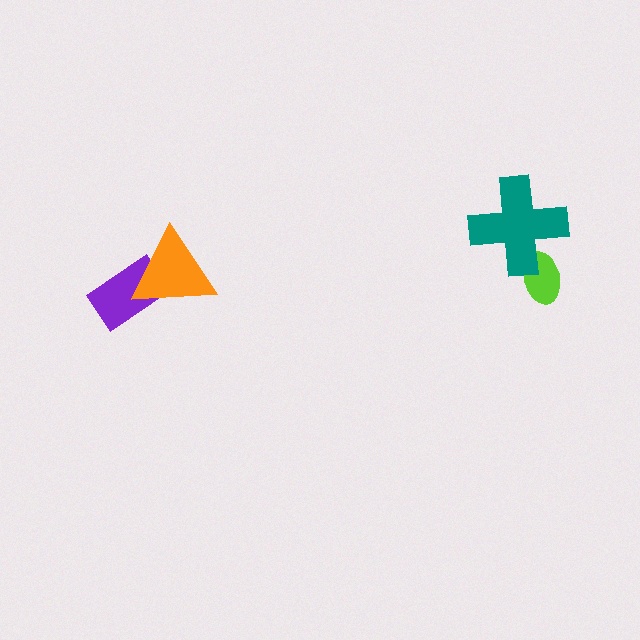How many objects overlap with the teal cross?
1 object overlaps with the teal cross.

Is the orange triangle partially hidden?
No, no other shape covers it.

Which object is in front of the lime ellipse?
The teal cross is in front of the lime ellipse.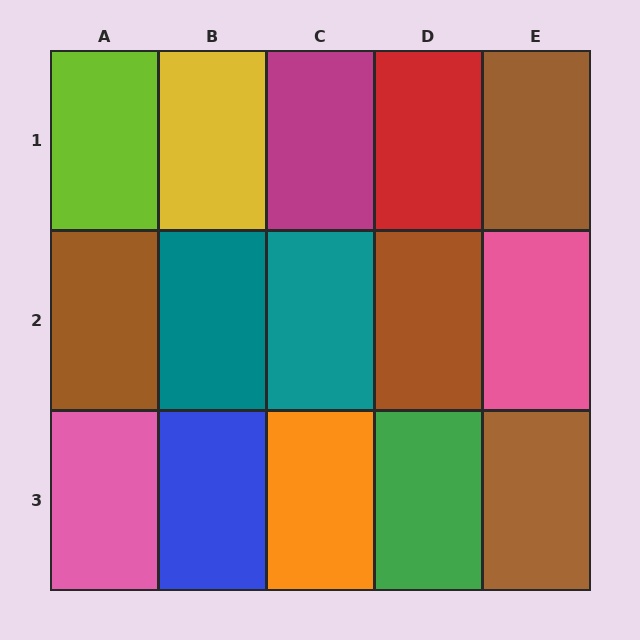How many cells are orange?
1 cell is orange.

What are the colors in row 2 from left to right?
Brown, teal, teal, brown, pink.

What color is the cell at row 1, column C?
Magenta.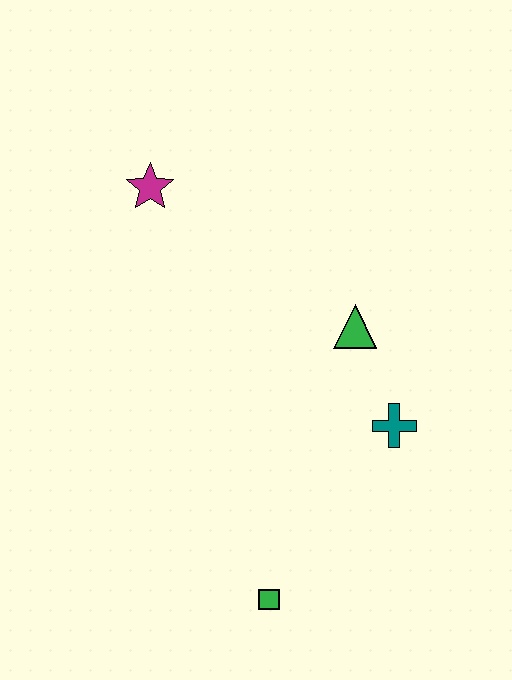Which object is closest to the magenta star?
The green triangle is closest to the magenta star.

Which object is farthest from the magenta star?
The green square is farthest from the magenta star.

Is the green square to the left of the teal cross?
Yes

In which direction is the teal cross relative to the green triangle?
The teal cross is below the green triangle.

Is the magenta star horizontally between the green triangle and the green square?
No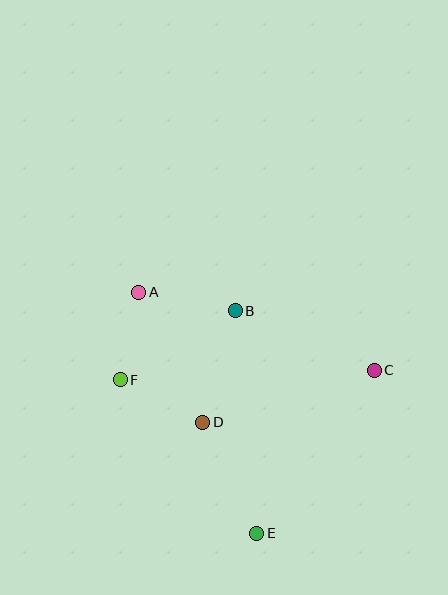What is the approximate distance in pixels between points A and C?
The distance between A and C is approximately 248 pixels.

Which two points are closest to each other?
Points A and F are closest to each other.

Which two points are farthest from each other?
Points A and E are farthest from each other.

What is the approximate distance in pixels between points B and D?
The distance between B and D is approximately 116 pixels.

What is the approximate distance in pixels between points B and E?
The distance between B and E is approximately 223 pixels.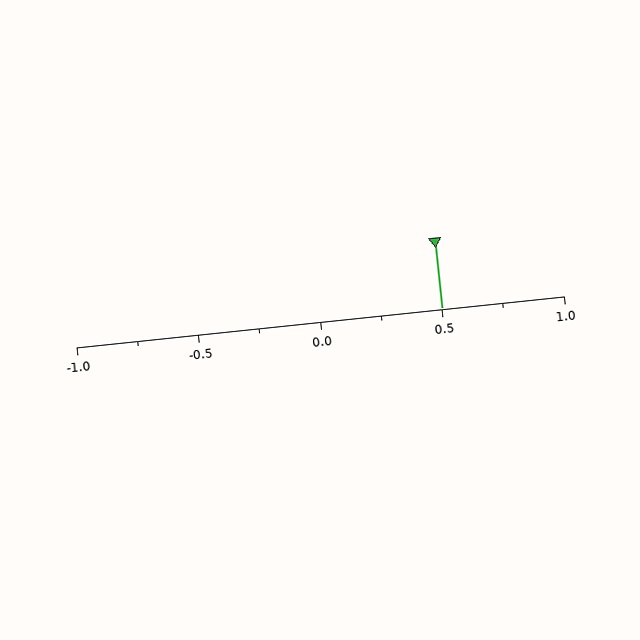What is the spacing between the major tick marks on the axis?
The major ticks are spaced 0.5 apart.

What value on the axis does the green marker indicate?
The marker indicates approximately 0.5.